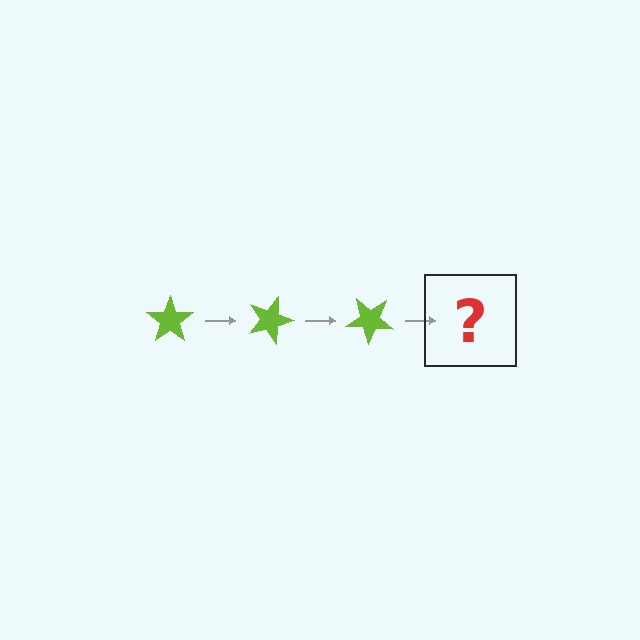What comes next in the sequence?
The next element should be a lime star rotated 60 degrees.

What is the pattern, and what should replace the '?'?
The pattern is that the star rotates 20 degrees each step. The '?' should be a lime star rotated 60 degrees.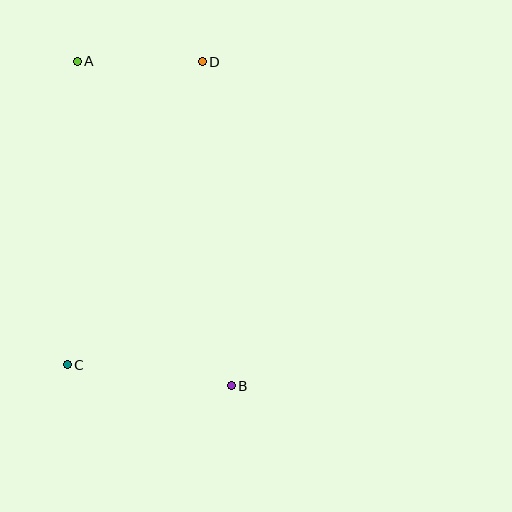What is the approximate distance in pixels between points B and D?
The distance between B and D is approximately 325 pixels.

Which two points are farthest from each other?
Points A and B are farthest from each other.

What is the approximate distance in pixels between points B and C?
The distance between B and C is approximately 165 pixels.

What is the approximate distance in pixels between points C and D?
The distance between C and D is approximately 332 pixels.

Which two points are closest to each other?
Points A and D are closest to each other.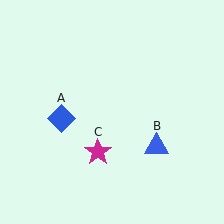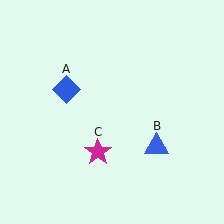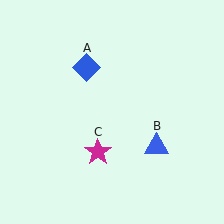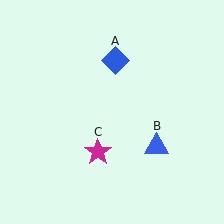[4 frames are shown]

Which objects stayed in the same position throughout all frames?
Blue triangle (object B) and magenta star (object C) remained stationary.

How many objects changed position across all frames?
1 object changed position: blue diamond (object A).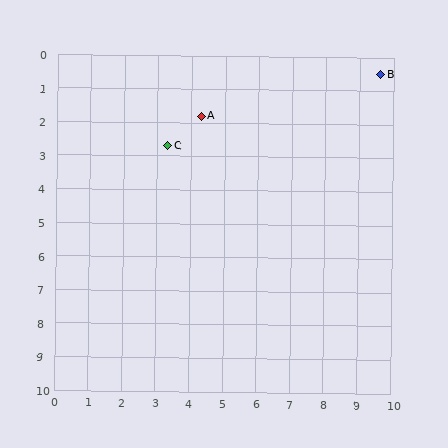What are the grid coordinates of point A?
Point A is at approximately (4.3, 1.8).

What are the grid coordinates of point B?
Point B is at approximately (9.6, 0.5).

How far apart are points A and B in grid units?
Points A and B are about 5.5 grid units apart.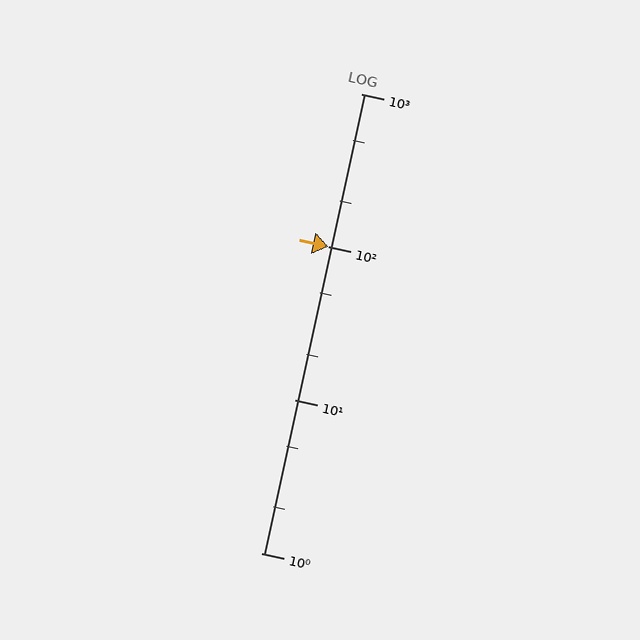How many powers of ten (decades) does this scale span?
The scale spans 3 decades, from 1 to 1000.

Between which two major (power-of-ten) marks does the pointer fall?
The pointer is between 100 and 1000.